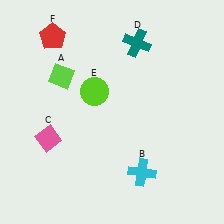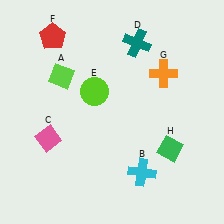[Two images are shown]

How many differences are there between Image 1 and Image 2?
There are 2 differences between the two images.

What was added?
An orange cross (G), a green diamond (H) were added in Image 2.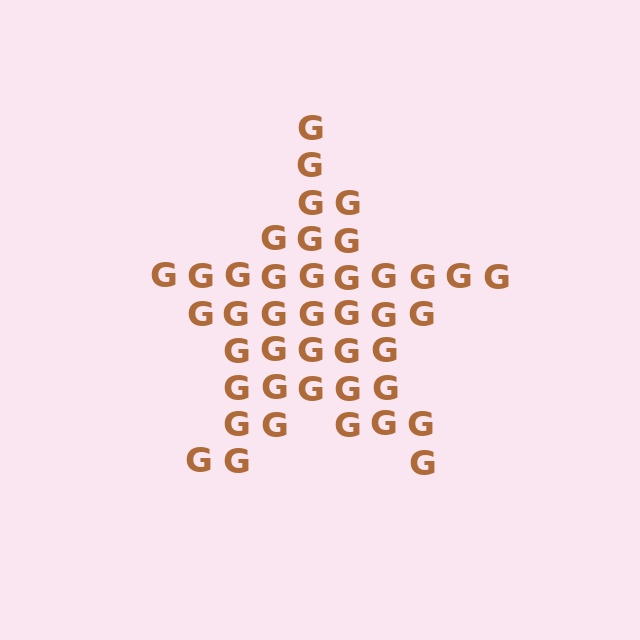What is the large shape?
The large shape is a star.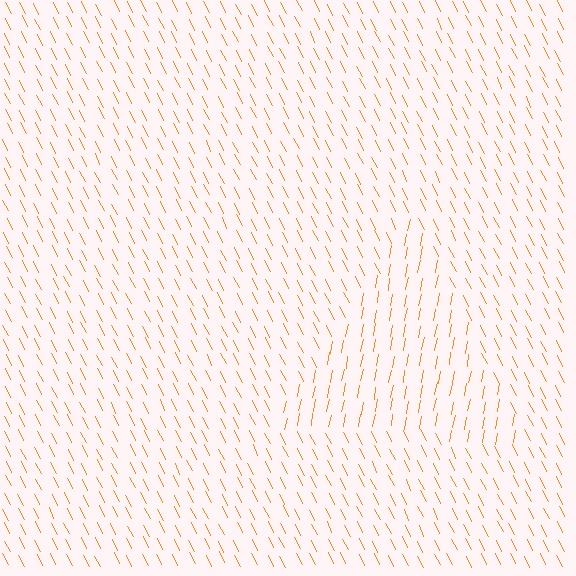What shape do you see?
I see a triangle.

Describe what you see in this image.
The image is filled with small orange line segments. A triangle region in the image has lines oriented differently from the surrounding lines, creating a visible texture boundary.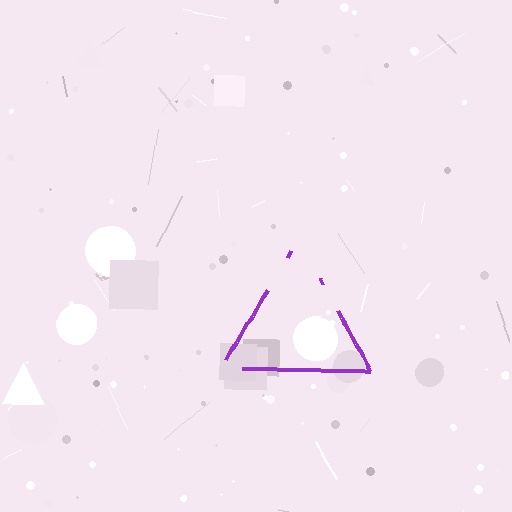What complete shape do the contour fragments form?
The contour fragments form a triangle.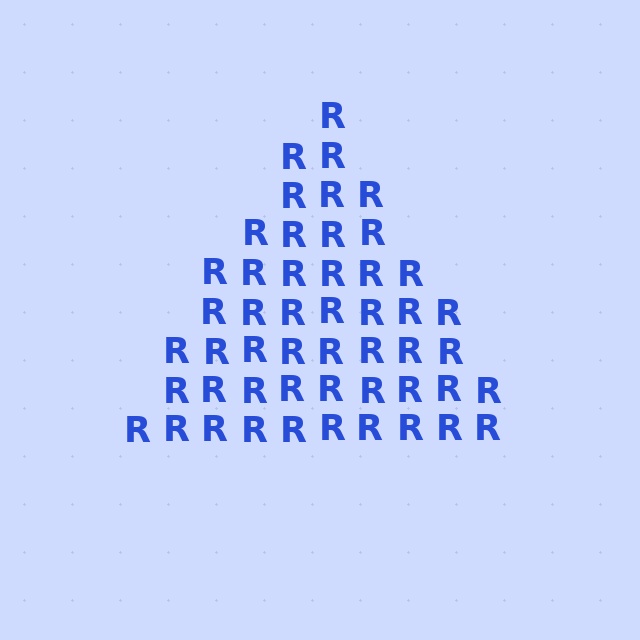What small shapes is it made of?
It is made of small letter R's.